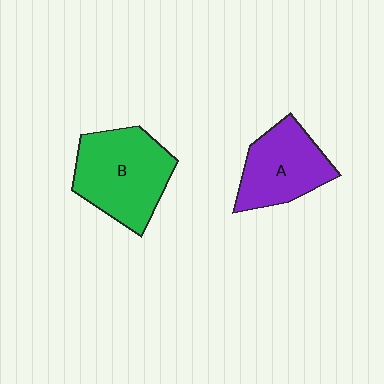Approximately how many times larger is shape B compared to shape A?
Approximately 1.3 times.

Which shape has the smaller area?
Shape A (purple).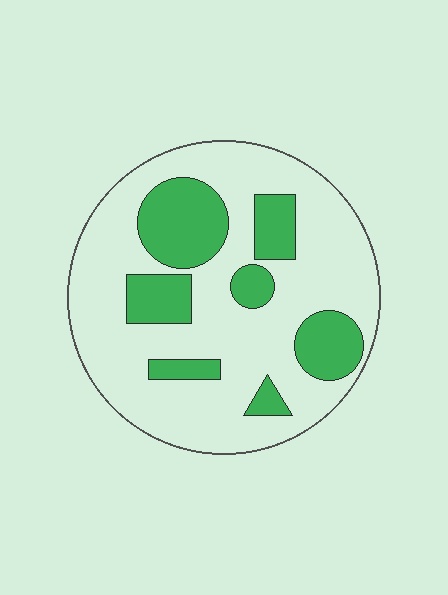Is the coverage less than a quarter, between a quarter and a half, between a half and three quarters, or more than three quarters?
Between a quarter and a half.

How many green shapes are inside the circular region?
7.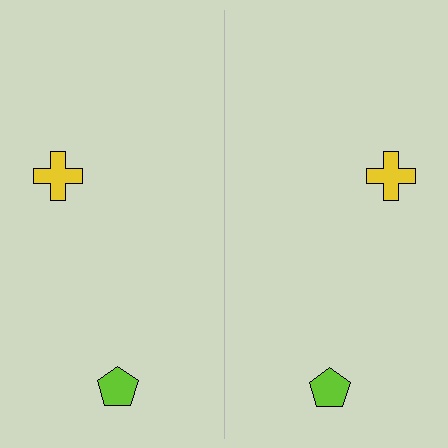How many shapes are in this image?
There are 4 shapes in this image.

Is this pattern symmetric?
Yes, this pattern has bilateral (reflection) symmetry.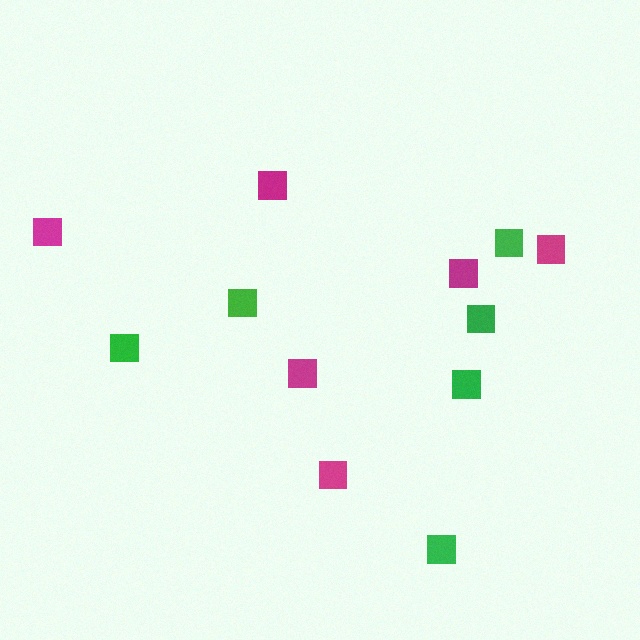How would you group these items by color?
There are 2 groups: one group of green squares (6) and one group of magenta squares (6).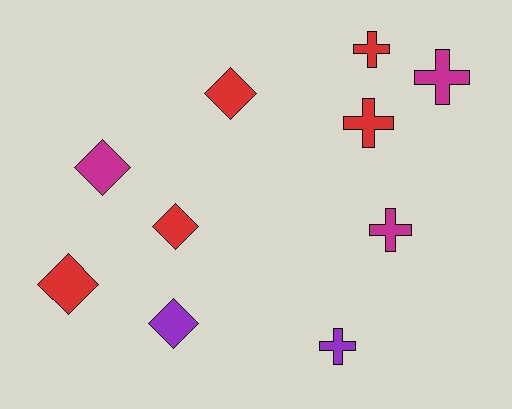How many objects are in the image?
There are 10 objects.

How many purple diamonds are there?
There is 1 purple diamond.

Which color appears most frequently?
Red, with 5 objects.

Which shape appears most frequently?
Cross, with 5 objects.